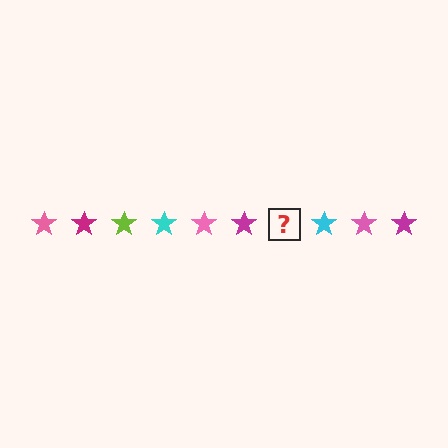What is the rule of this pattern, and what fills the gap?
The rule is that the pattern cycles through pink, magenta, lime, cyan stars. The gap should be filled with a lime star.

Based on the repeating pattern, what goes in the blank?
The blank should be a lime star.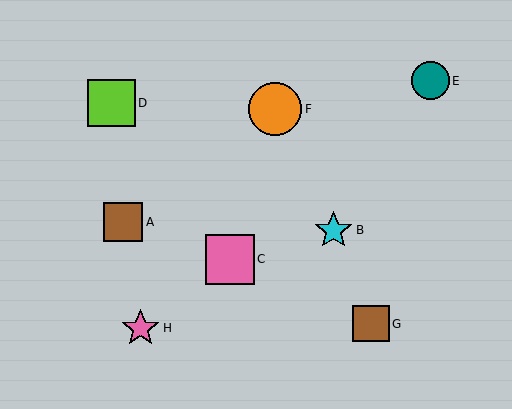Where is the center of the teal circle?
The center of the teal circle is at (430, 81).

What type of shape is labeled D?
Shape D is a lime square.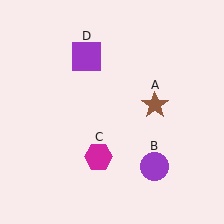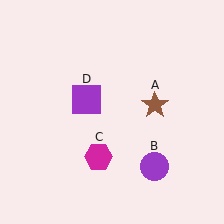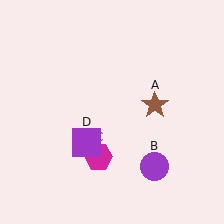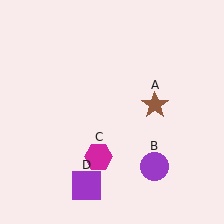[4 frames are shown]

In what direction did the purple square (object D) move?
The purple square (object D) moved down.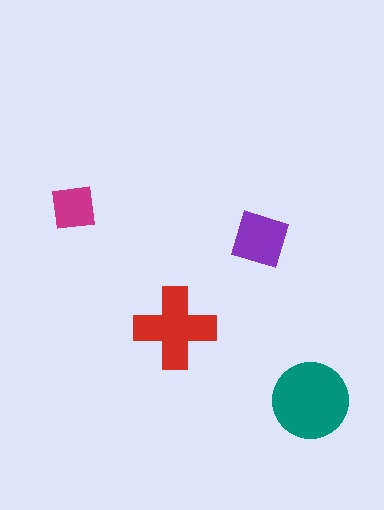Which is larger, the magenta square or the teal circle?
The teal circle.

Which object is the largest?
The teal circle.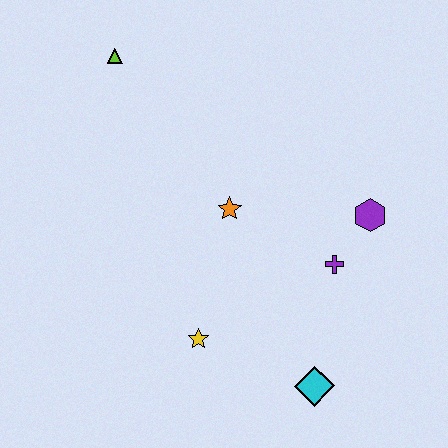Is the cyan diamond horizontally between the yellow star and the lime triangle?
No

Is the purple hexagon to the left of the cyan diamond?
No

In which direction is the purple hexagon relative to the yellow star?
The purple hexagon is to the right of the yellow star.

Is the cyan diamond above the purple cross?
No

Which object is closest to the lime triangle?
The orange star is closest to the lime triangle.